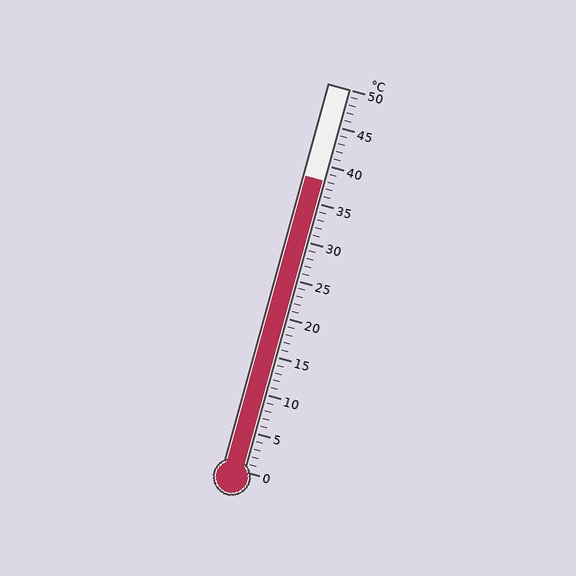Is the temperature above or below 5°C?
The temperature is above 5°C.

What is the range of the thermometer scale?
The thermometer scale ranges from 0°C to 50°C.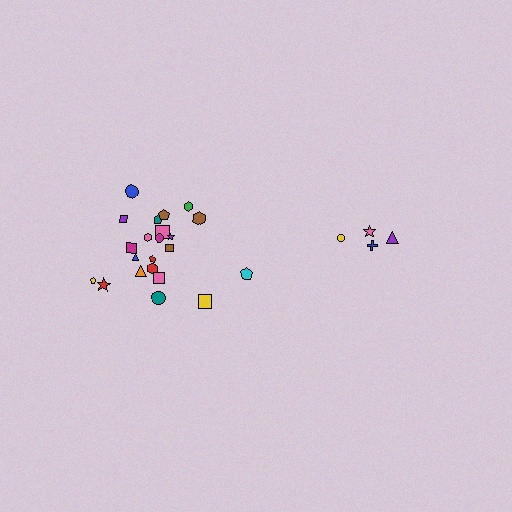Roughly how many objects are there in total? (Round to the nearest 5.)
Roughly 25 objects in total.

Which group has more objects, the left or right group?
The left group.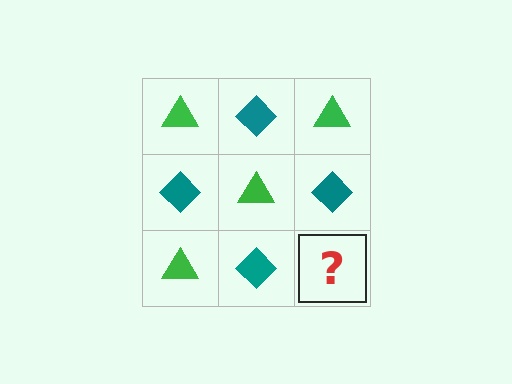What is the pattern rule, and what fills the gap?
The rule is that it alternates green triangle and teal diamond in a checkerboard pattern. The gap should be filled with a green triangle.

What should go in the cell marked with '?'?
The missing cell should contain a green triangle.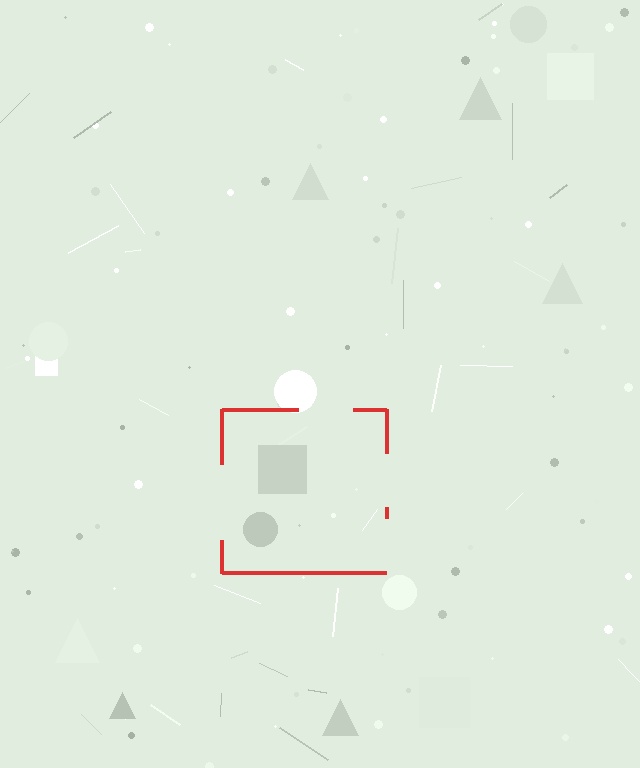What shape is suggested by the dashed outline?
The dashed outline suggests a square.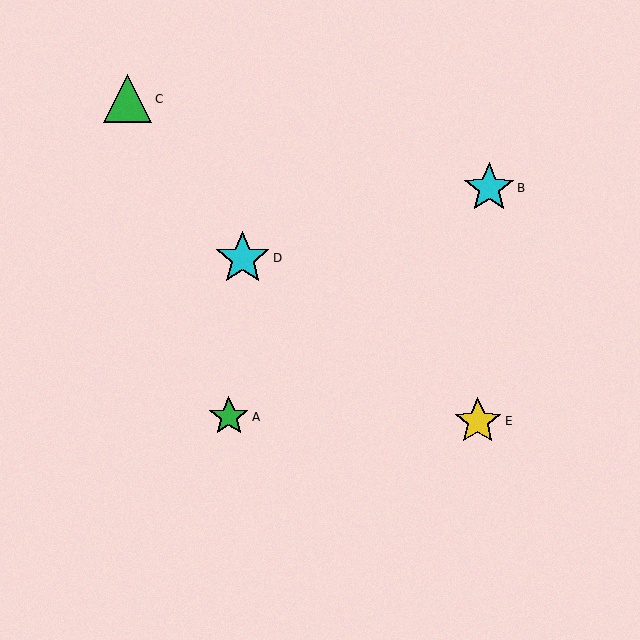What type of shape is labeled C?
Shape C is a green triangle.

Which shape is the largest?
The cyan star (labeled D) is the largest.